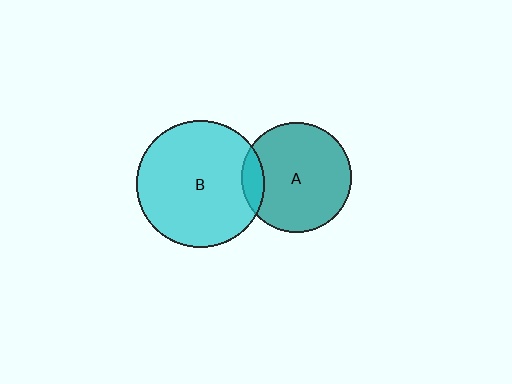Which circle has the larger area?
Circle B (cyan).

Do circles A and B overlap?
Yes.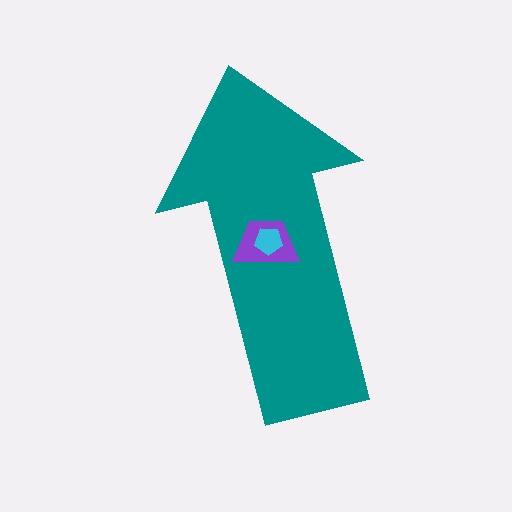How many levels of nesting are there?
3.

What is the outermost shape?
The teal arrow.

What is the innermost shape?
The cyan pentagon.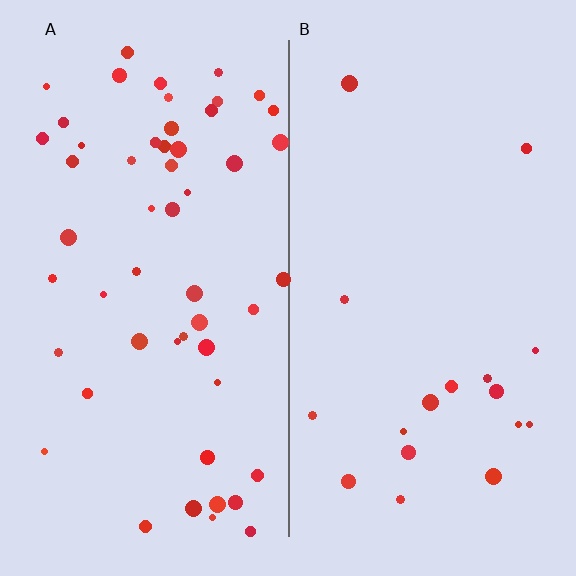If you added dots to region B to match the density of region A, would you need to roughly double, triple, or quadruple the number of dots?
Approximately triple.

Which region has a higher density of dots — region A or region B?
A (the left).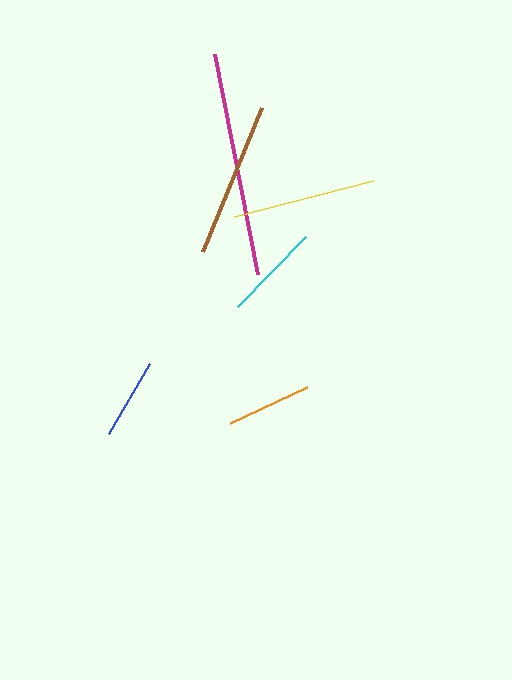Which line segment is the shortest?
The blue line is the shortest at approximately 82 pixels.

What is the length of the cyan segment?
The cyan segment is approximately 98 pixels long.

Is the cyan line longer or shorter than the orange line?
The cyan line is longer than the orange line.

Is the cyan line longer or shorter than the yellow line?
The yellow line is longer than the cyan line.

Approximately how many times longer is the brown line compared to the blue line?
The brown line is approximately 1.9 times the length of the blue line.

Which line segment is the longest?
The magenta line is the longest at approximately 224 pixels.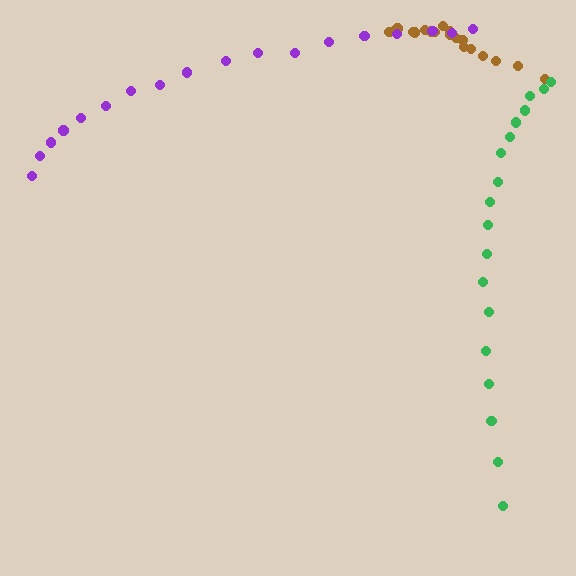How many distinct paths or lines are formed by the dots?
There are 3 distinct paths.